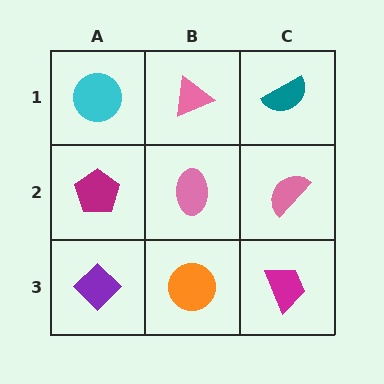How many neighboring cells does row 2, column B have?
4.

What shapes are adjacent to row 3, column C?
A pink semicircle (row 2, column C), an orange circle (row 3, column B).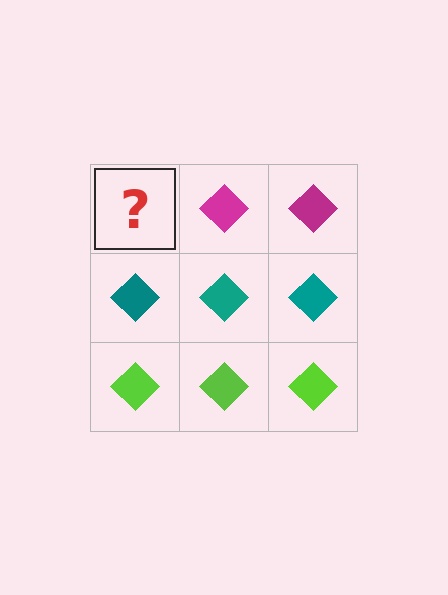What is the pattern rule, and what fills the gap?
The rule is that each row has a consistent color. The gap should be filled with a magenta diamond.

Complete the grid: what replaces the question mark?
The question mark should be replaced with a magenta diamond.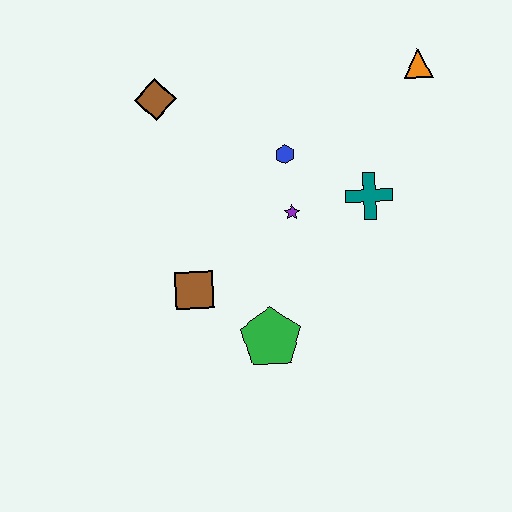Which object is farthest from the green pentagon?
The orange triangle is farthest from the green pentagon.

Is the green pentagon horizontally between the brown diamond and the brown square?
No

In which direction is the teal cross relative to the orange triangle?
The teal cross is below the orange triangle.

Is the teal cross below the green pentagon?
No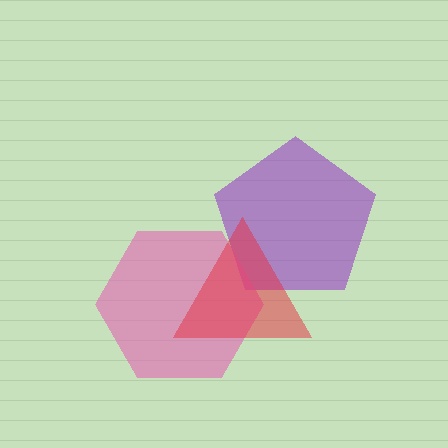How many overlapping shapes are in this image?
There are 3 overlapping shapes in the image.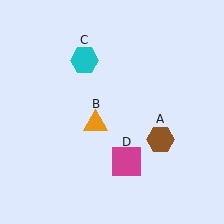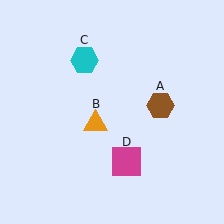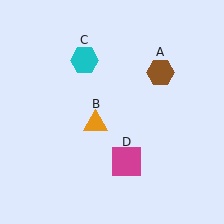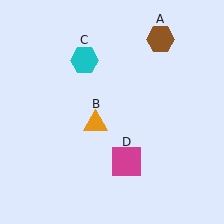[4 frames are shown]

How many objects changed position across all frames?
1 object changed position: brown hexagon (object A).